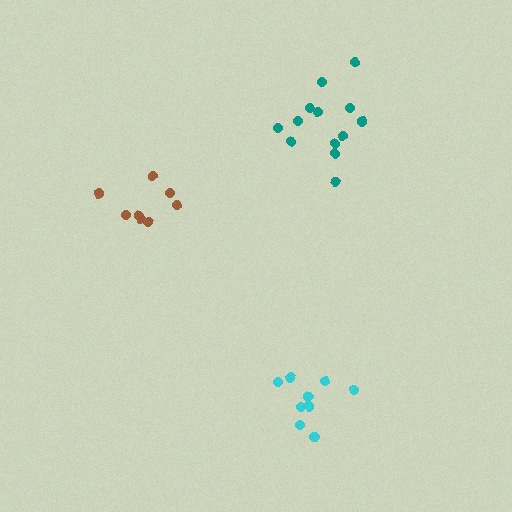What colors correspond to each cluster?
The clusters are colored: teal, brown, cyan.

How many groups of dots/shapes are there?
There are 3 groups.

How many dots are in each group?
Group 1: 13 dots, Group 2: 8 dots, Group 3: 9 dots (30 total).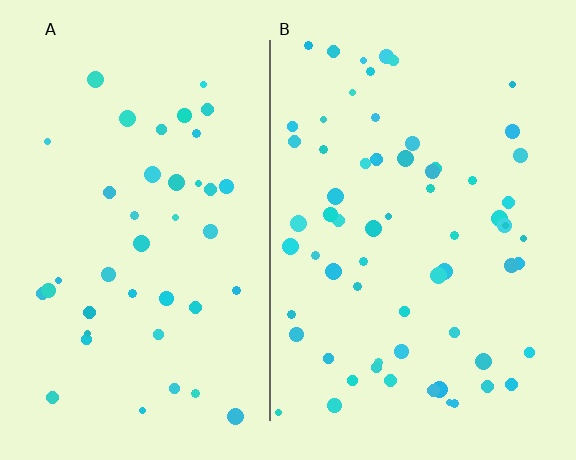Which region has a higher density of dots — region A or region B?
B (the right).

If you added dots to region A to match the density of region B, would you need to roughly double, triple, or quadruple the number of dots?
Approximately double.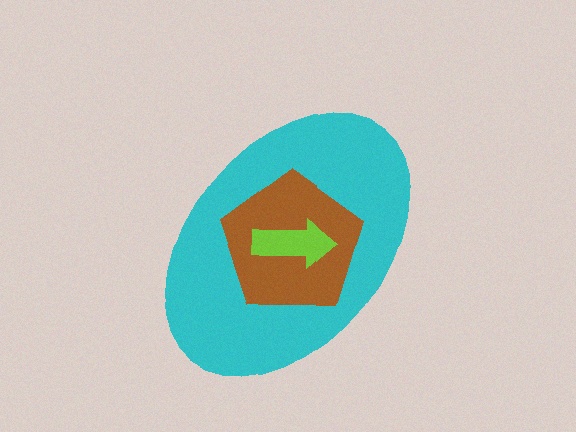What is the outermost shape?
The cyan ellipse.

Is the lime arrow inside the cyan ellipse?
Yes.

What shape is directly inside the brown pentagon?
The lime arrow.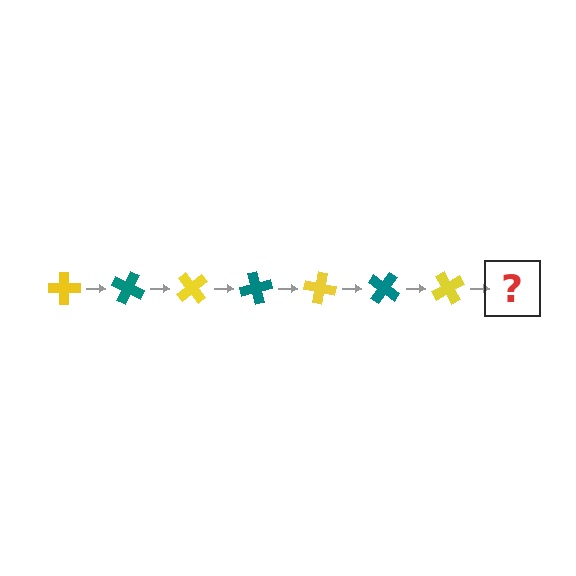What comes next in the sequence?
The next element should be a teal cross, rotated 175 degrees from the start.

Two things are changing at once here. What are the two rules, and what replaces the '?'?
The two rules are that it rotates 25 degrees each step and the color cycles through yellow and teal. The '?' should be a teal cross, rotated 175 degrees from the start.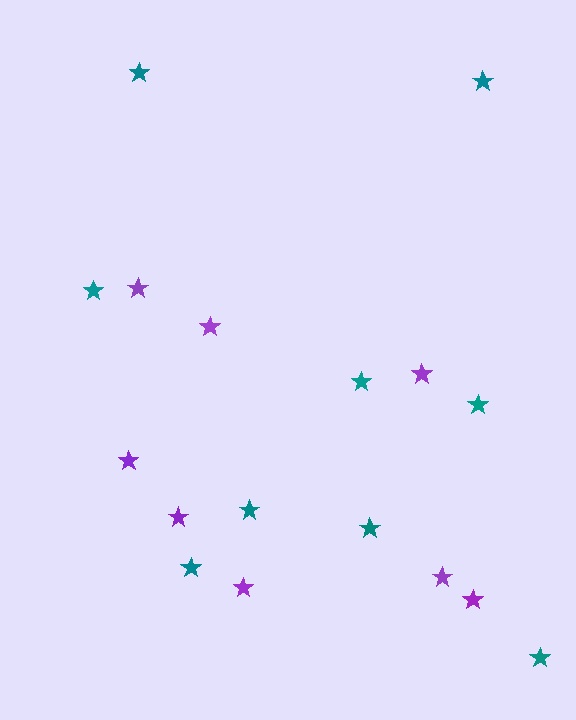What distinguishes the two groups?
There are 2 groups: one group of teal stars (9) and one group of purple stars (8).